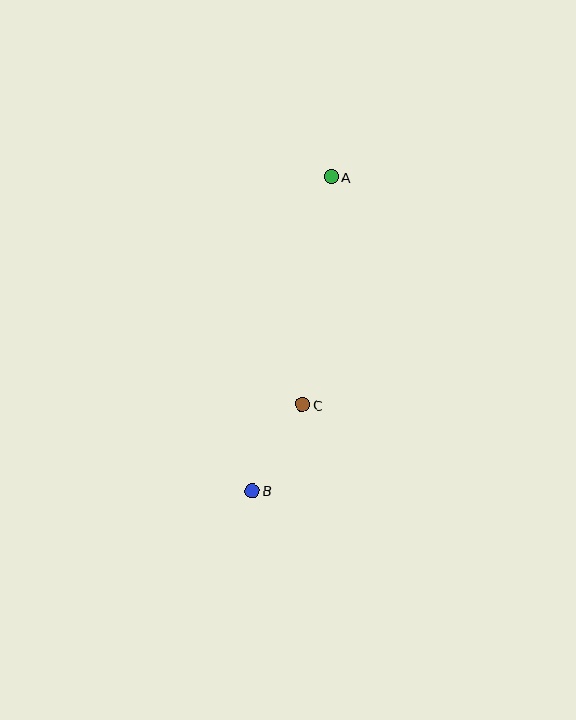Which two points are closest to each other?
Points B and C are closest to each other.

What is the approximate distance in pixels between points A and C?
The distance between A and C is approximately 229 pixels.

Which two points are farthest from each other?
Points A and B are farthest from each other.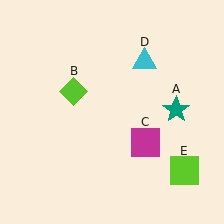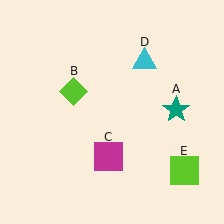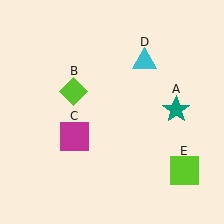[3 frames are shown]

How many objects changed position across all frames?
1 object changed position: magenta square (object C).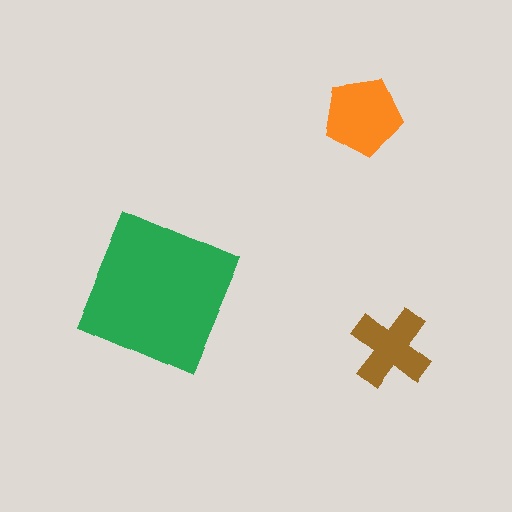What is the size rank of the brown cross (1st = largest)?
3rd.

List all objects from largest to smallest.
The green square, the orange pentagon, the brown cross.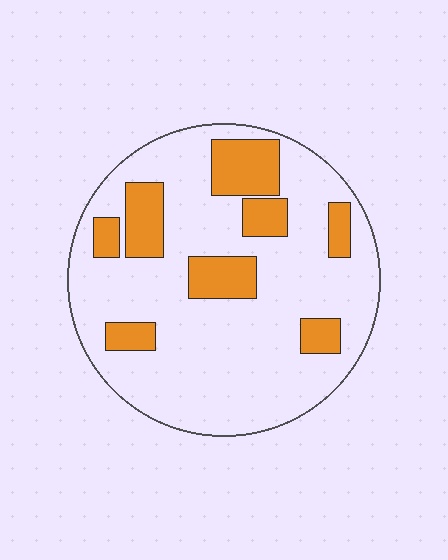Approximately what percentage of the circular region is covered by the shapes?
Approximately 20%.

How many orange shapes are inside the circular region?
8.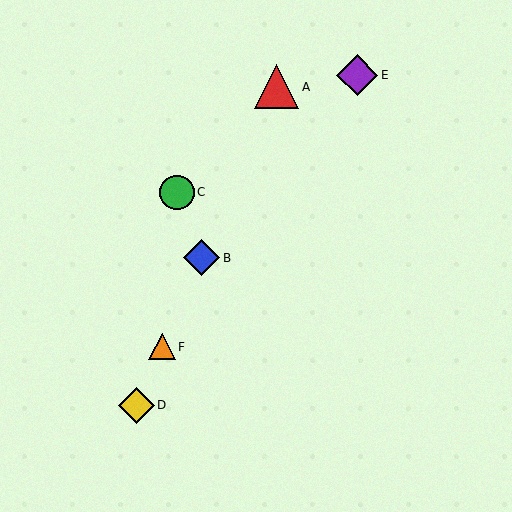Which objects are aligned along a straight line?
Objects A, B, D, F are aligned along a straight line.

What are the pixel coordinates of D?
Object D is at (136, 405).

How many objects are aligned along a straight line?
4 objects (A, B, D, F) are aligned along a straight line.